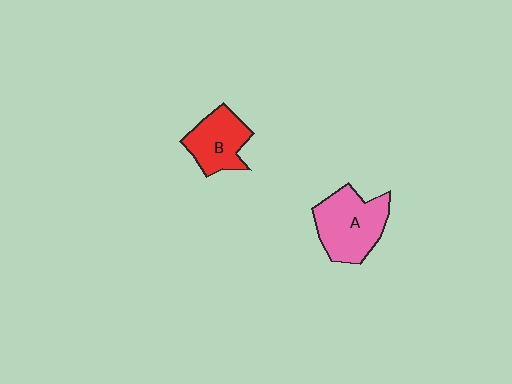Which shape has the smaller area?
Shape B (red).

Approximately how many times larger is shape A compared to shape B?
Approximately 1.4 times.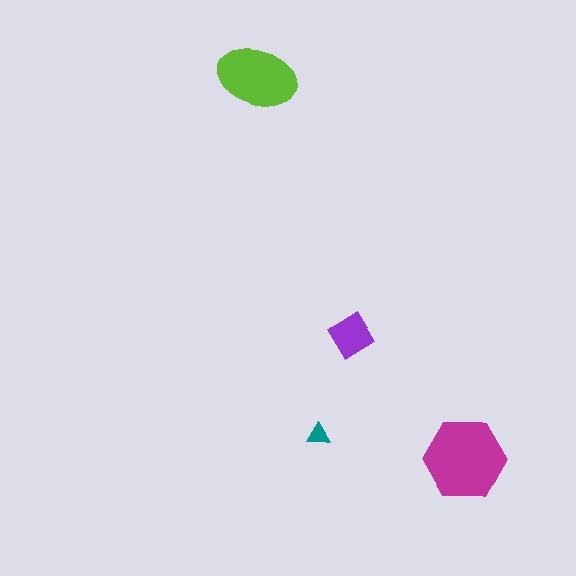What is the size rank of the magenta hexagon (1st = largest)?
1st.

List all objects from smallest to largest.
The teal triangle, the purple diamond, the lime ellipse, the magenta hexagon.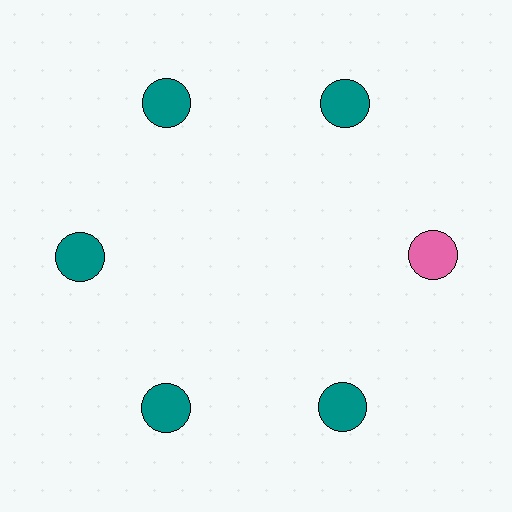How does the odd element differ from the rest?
It has a different color: pink instead of teal.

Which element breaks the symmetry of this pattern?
The pink circle at roughly the 3 o'clock position breaks the symmetry. All other shapes are teal circles.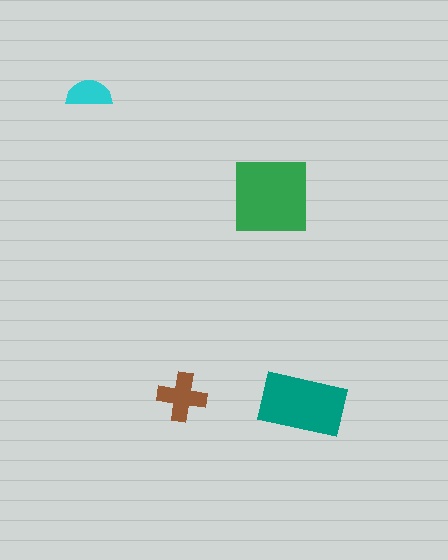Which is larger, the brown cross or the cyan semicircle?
The brown cross.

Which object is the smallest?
The cyan semicircle.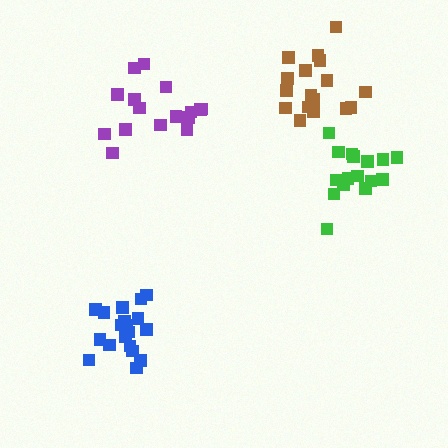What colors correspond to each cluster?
The clusters are colored: green, blue, brown, purple.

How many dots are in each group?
Group 1: 17 dots, Group 2: 19 dots, Group 3: 17 dots, Group 4: 16 dots (69 total).